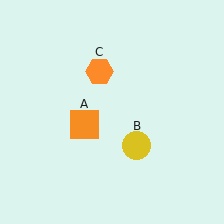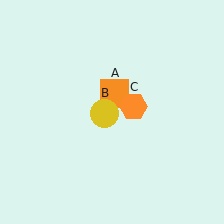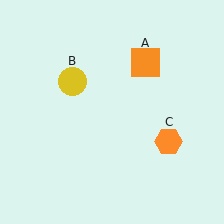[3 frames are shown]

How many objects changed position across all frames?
3 objects changed position: orange square (object A), yellow circle (object B), orange hexagon (object C).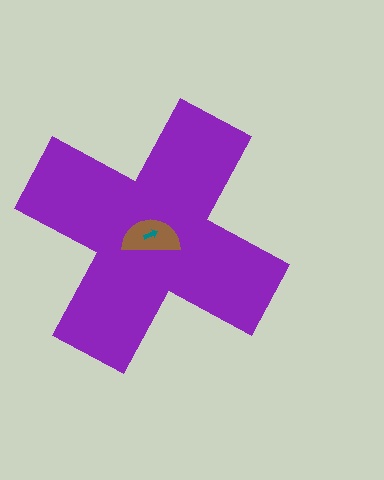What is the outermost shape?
The purple cross.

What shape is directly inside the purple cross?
The brown semicircle.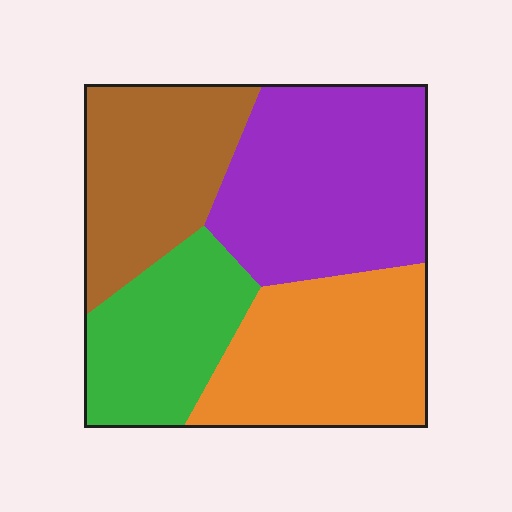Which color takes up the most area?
Purple, at roughly 30%.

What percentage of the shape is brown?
Brown covers around 20% of the shape.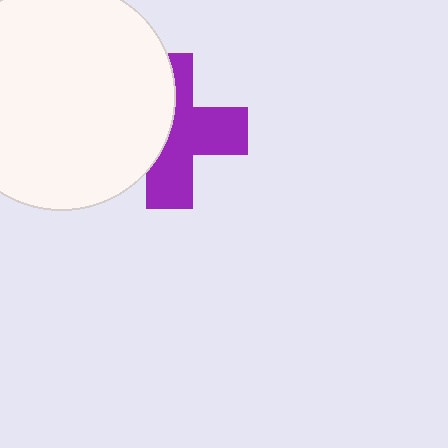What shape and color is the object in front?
The object in front is a white circle.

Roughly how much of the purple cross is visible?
About half of it is visible (roughly 57%).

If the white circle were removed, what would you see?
You would see the complete purple cross.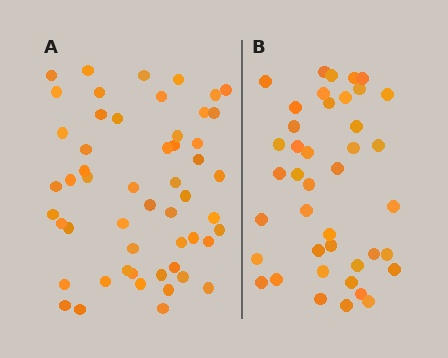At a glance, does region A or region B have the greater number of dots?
Region A (the left region) has more dots.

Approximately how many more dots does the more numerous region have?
Region A has roughly 12 or so more dots than region B.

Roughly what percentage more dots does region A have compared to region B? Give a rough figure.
About 30% more.